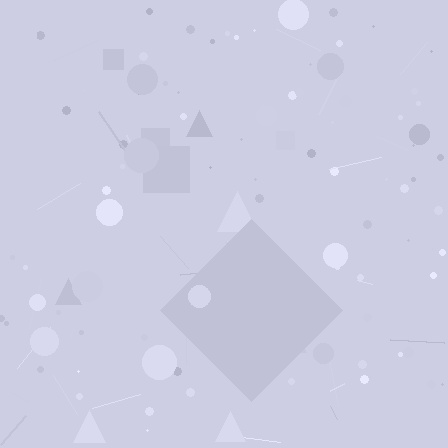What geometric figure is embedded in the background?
A diamond is embedded in the background.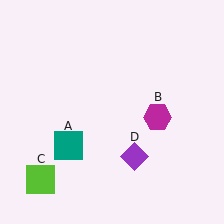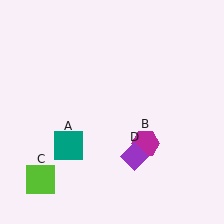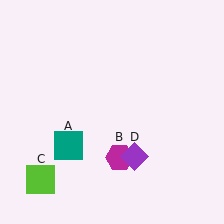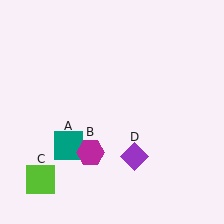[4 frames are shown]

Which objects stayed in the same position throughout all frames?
Teal square (object A) and lime square (object C) and purple diamond (object D) remained stationary.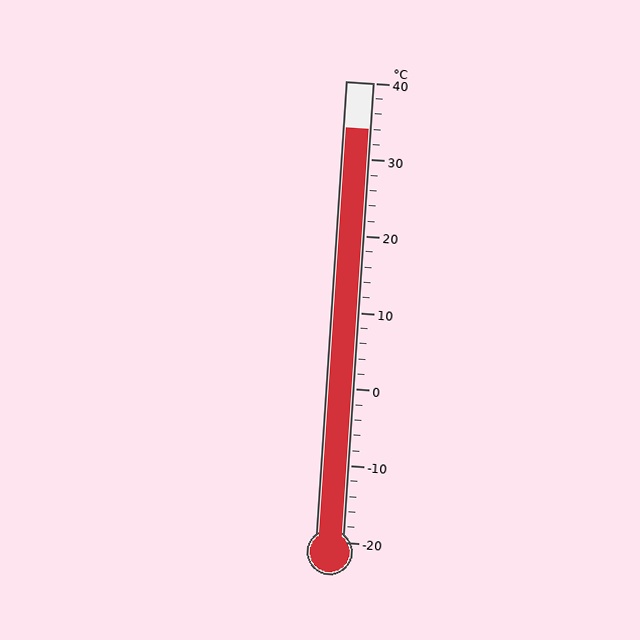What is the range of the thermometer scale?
The thermometer scale ranges from -20°C to 40°C.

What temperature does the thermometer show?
The thermometer shows approximately 34°C.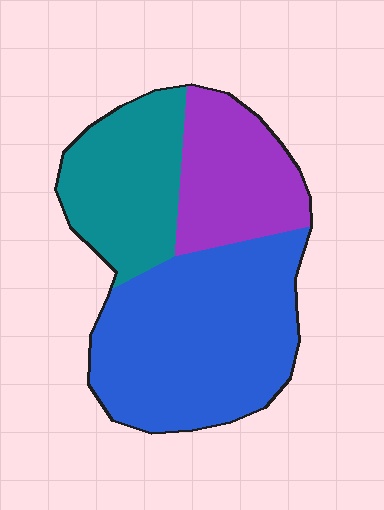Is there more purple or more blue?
Blue.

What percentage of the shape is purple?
Purple takes up between a sixth and a third of the shape.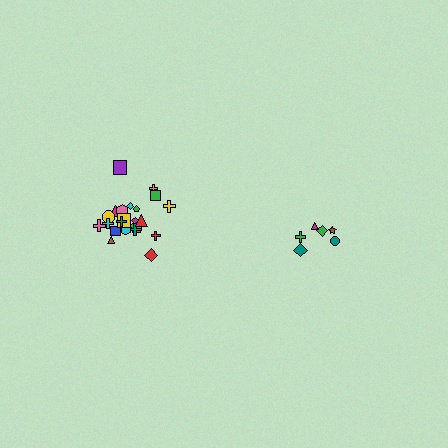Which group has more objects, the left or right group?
The left group.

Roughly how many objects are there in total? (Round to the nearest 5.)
Roughly 30 objects in total.